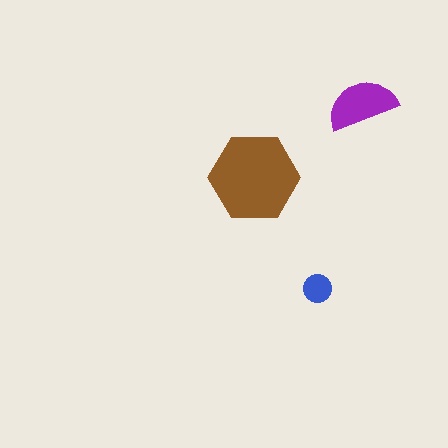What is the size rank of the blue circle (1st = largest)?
3rd.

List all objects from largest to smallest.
The brown hexagon, the purple semicircle, the blue circle.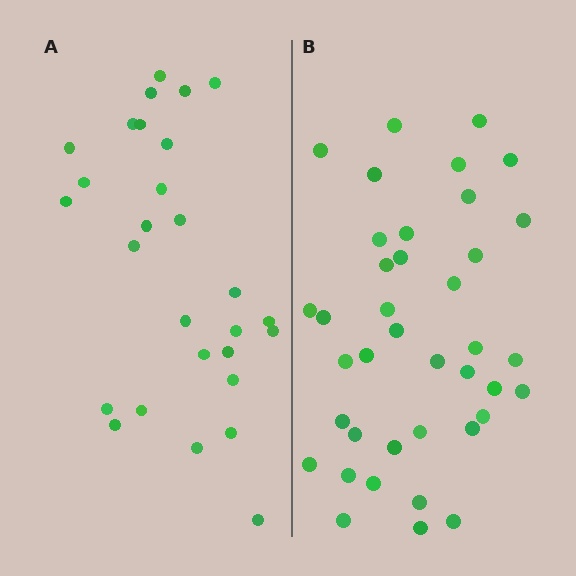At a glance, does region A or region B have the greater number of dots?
Region B (the right region) has more dots.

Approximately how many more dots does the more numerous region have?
Region B has roughly 12 or so more dots than region A.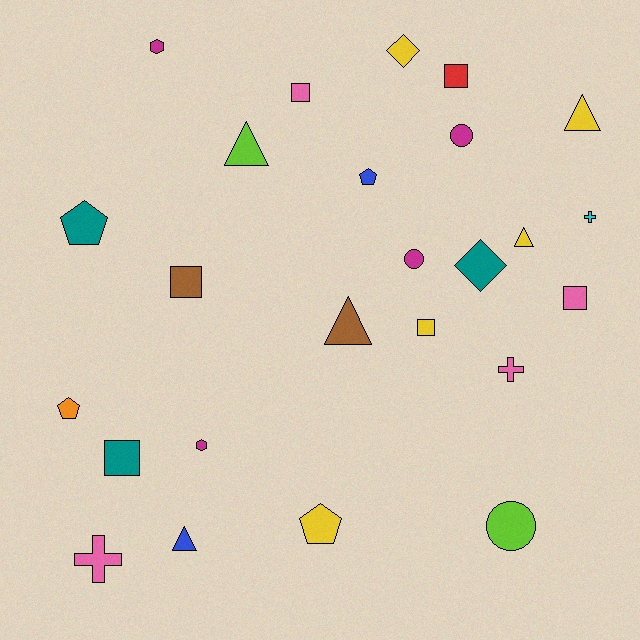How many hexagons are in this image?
There are 2 hexagons.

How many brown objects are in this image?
There are 2 brown objects.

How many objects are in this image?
There are 25 objects.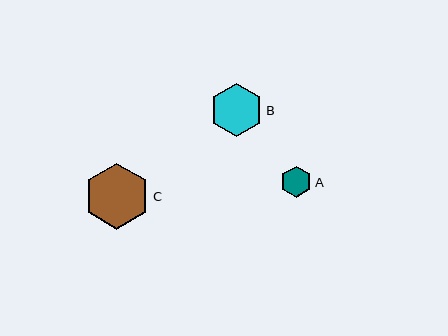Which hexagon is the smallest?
Hexagon A is the smallest with a size of approximately 31 pixels.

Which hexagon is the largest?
Hexagon C is the largest with a size of approximately 66 pixels.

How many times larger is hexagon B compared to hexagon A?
Hexagon B is approximately 1.7 times the size of hexagon A.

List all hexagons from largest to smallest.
From largest to smallest: C, B, A.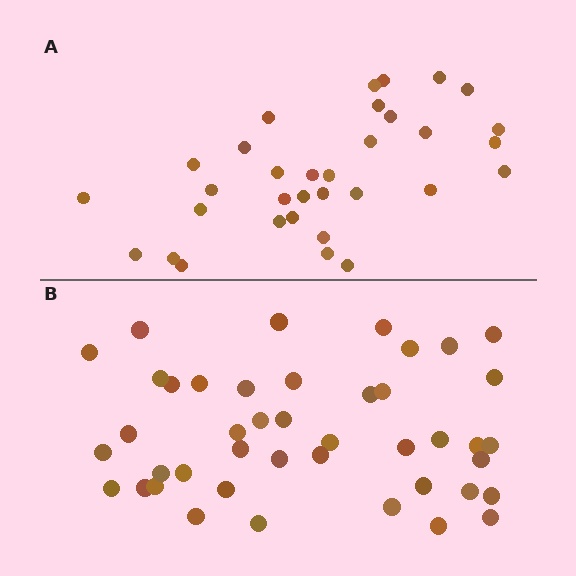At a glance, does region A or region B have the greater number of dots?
Region B (the bottom region) has more dots.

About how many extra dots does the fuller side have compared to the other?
Region B has roughly 10 or so more dots than region A.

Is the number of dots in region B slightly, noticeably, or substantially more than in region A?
Region B has noticeably more, but not dramatically so. The ratio is roughly 1.3 to 1.